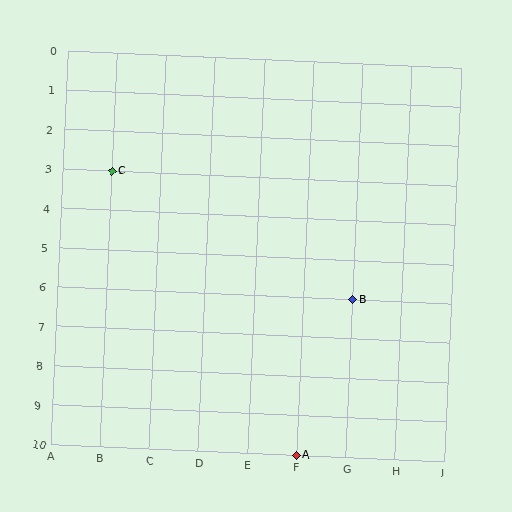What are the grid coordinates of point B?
Point B is at grid coordinates (G, 6).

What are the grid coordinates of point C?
Point C is at grid coordinates (B, 3).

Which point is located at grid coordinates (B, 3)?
Point C is at (B, 3).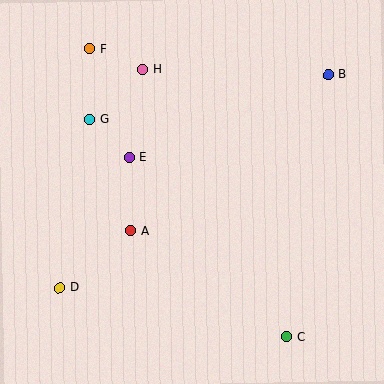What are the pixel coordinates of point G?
Point G is at (89, 119).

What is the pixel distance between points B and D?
The distance between B and D is 343 pixels.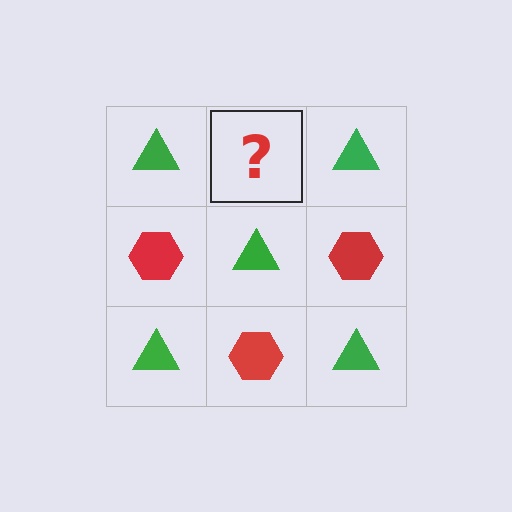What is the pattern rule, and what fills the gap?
The rule is that it alternates green triangle and red hexagon in a checkerboard pattern. The gap should be filled with a red hexagon.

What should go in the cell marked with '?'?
The missing cell should contain a red hexagon.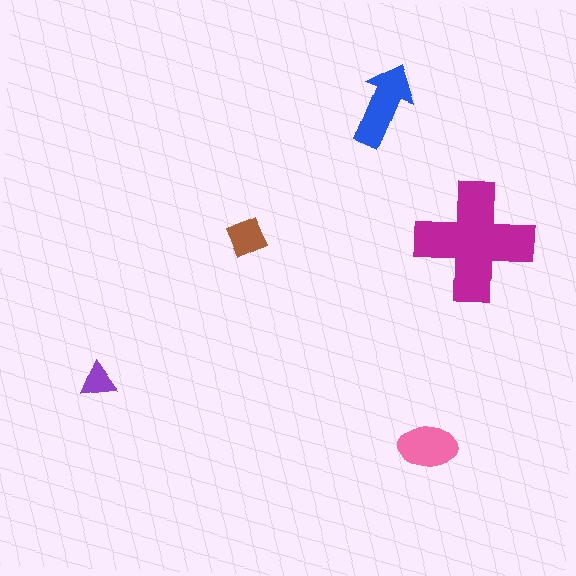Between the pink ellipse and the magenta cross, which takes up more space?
The magenta cross.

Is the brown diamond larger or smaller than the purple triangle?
Larger.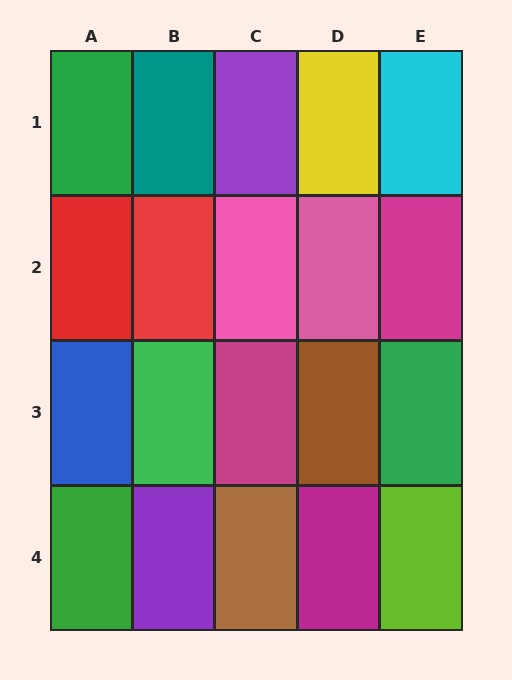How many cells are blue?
1 cell is blue.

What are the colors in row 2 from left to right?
Red, red, pink, pink, magenta.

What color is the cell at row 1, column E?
Cyan.